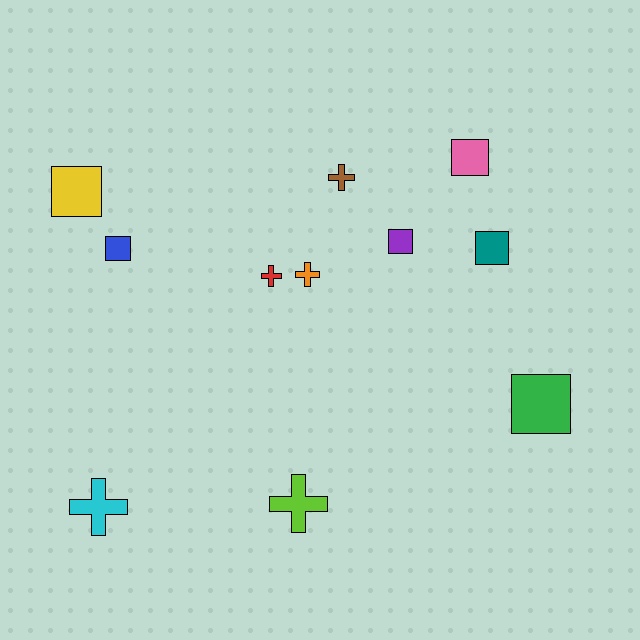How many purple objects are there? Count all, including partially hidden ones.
There is 1 purple object.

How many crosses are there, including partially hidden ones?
There are 5 crosses.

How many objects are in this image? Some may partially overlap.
There are 11 objects.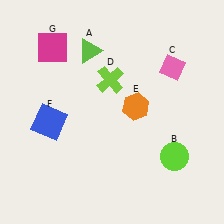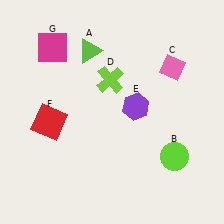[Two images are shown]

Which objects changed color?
E changed from orange to purple. F changed from blue to red.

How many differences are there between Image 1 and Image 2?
There are 2 differences between the two images.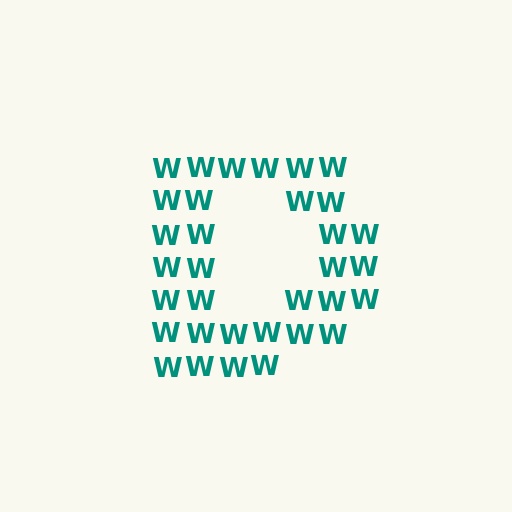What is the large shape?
The large shape is the letter D.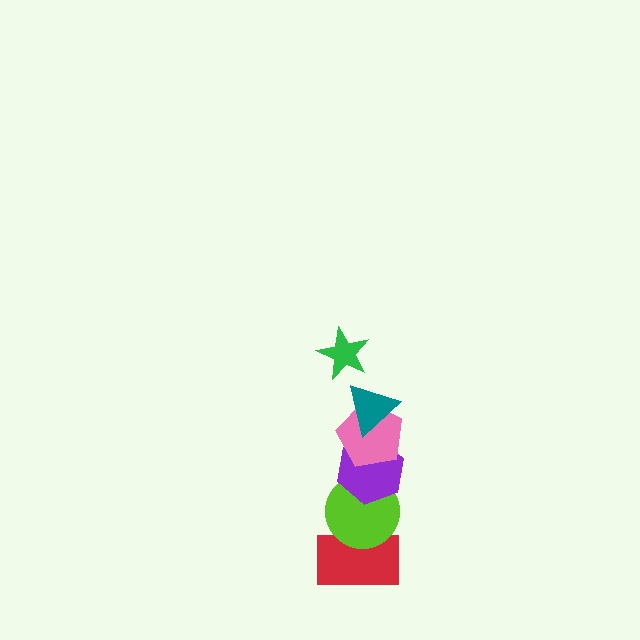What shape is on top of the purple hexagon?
The pink pentagon is on top of the purple hexagon.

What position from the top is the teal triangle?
The teal triangle is 2nd from the top.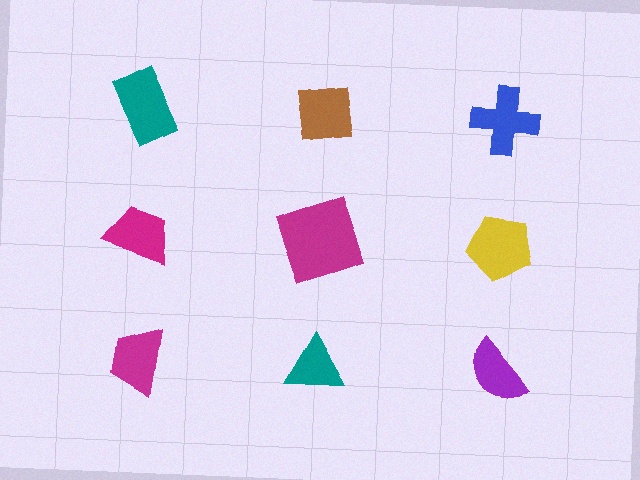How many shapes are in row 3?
3 shapes.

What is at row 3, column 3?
A purple semicircle.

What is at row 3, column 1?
A magenta trapezoid.